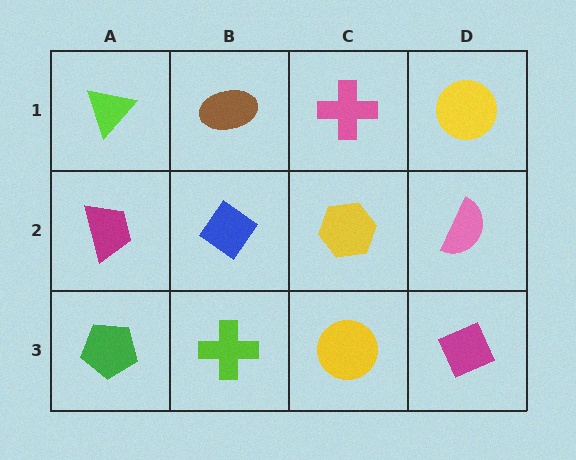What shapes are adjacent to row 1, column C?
A yellow hexagon (row 2, column C), a brown ellipse (row 1, column B), a yellow circle (row 1, column D).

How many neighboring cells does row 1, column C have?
3.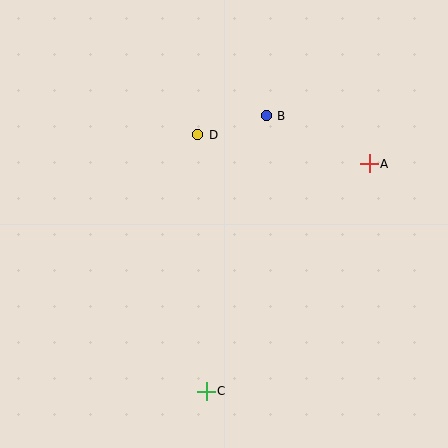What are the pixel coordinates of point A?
Point A is at (369, 164).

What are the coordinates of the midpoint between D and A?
The midpoint between D and A is at (283, 149).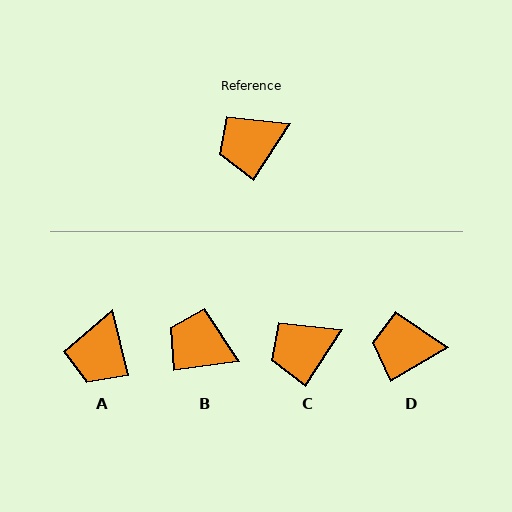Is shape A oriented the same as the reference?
No, it is off by about 47 degrees.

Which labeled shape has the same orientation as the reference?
C.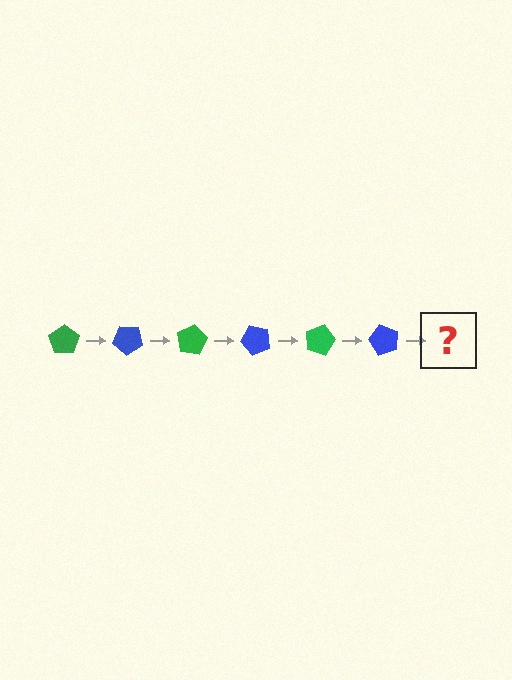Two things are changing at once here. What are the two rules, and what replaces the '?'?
The two rules are that it rotates 40 degrees each step and the color cycles through green and blue. The '?' should be a green pentagon, rotated 240 degrees from the start.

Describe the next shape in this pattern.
It should be a green pentagon, rotated 240 degrees from the start.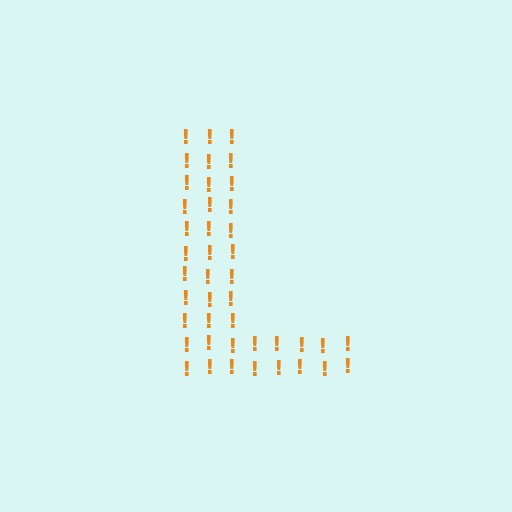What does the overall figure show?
The overall figure shows the letter L.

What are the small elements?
The small elements are exclamation marks.